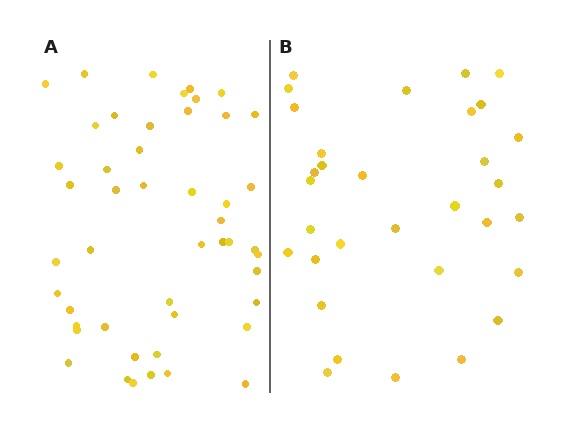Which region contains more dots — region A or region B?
Region A (the left region) has more dots.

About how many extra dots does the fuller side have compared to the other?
Region A has approximately 15 more dots than region B.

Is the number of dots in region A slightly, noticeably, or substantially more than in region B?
Region A has substantially more. The ratio is roughly 1.5 to 1.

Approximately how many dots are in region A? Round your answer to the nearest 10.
About 50 dots. (The exact count is 48, which rounds to 50.)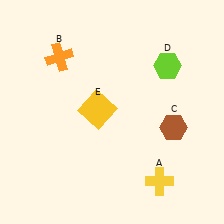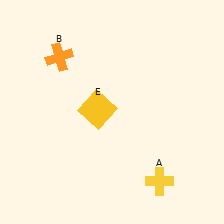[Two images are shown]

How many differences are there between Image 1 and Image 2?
There are 2 differences between the two images.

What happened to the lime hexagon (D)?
The lime hexagon (D) was removed in Image 2. It was in the top-right area of Image 1.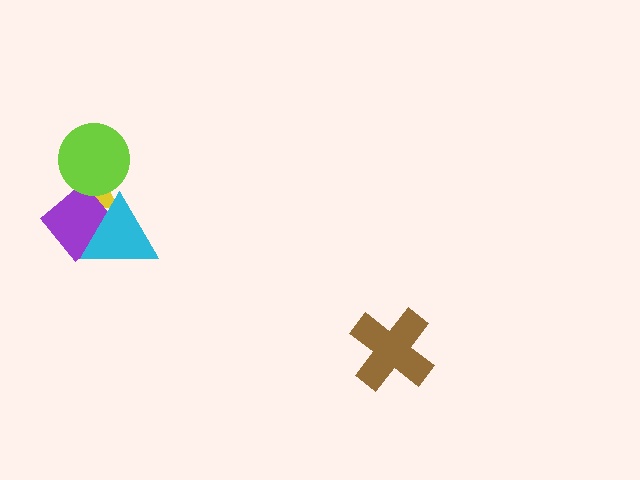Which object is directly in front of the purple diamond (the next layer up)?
The lime circle is directly in front of the purple diamond.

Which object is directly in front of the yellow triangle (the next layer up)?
The purple diamond is directly in front of the yellow triangle.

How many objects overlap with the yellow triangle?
3 objects overlap with the yellow triangle.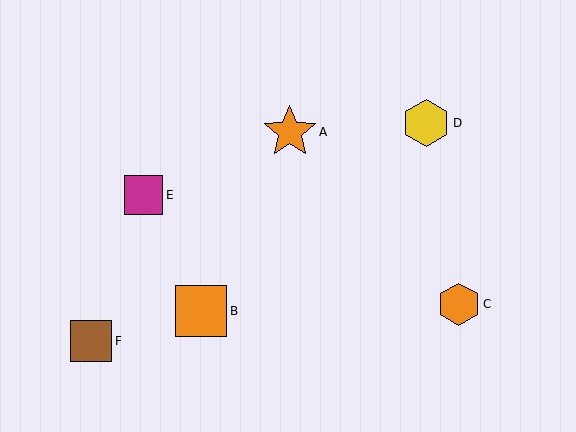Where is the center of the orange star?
The center of the orange star is at (290, 132).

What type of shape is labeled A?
Shape A is an orange star.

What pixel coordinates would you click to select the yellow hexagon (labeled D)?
Click at (426, 123) to select the yellow hexagon D.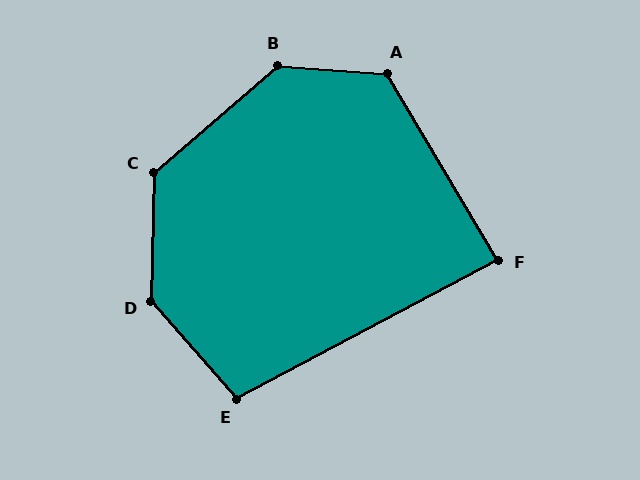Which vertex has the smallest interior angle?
F, at approximately 87 degrees.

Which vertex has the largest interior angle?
D, at approximately 138 degrees.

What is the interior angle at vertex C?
Approximately 132 degrees (obtuse).